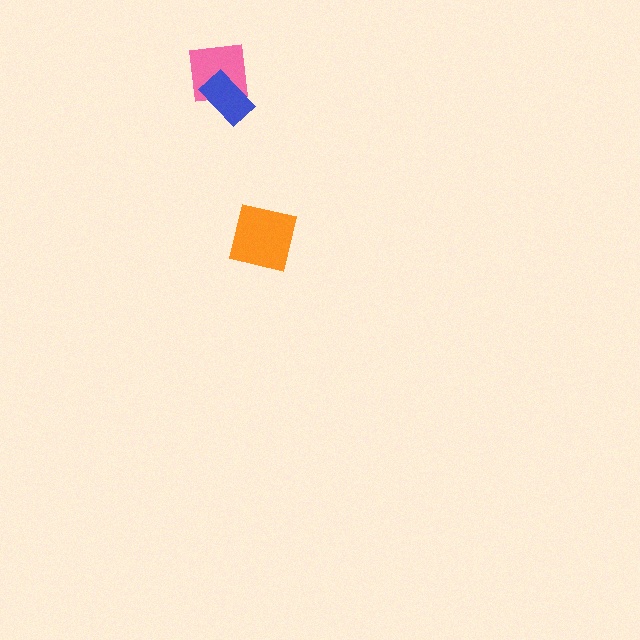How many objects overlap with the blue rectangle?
1 object overlaps with the blue rectangle.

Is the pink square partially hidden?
Yes, it is partially covered by another shape.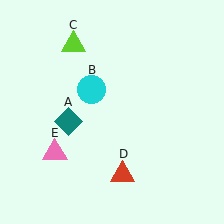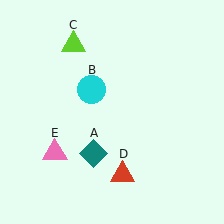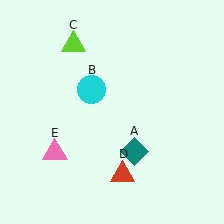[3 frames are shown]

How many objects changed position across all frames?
1 object changed position: teal diamond (object A).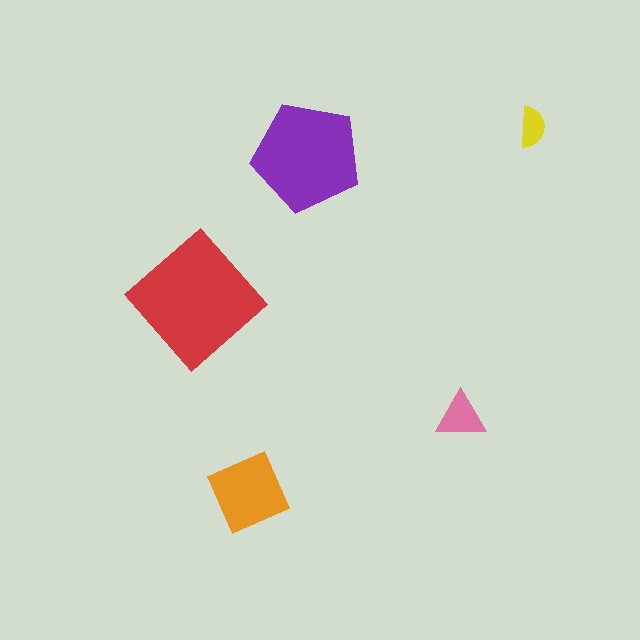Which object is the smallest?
The yellow semicircle.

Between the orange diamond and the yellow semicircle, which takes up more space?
The orange diamond.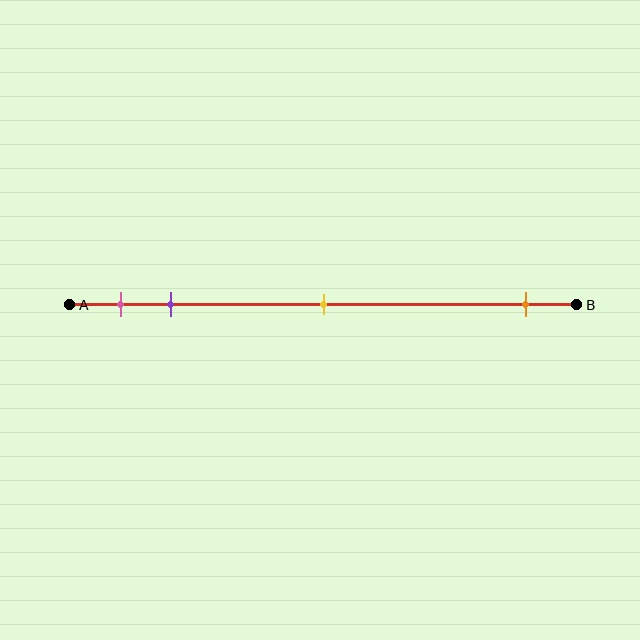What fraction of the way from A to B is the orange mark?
The orange mark is approximately 90% (0.9) of the way from A to B.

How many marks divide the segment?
There are 4 marks dividing the segment.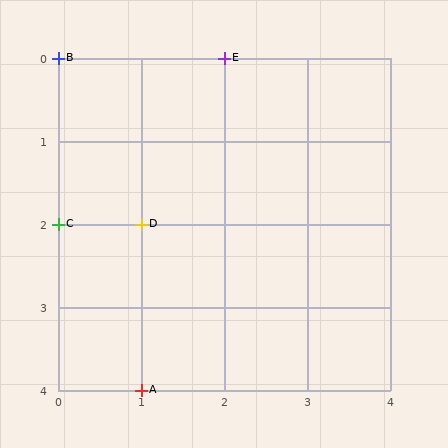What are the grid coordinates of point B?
Point B is at grid coordinates (0, 0).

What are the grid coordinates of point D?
Point D is at grid coordinates (1, 2).